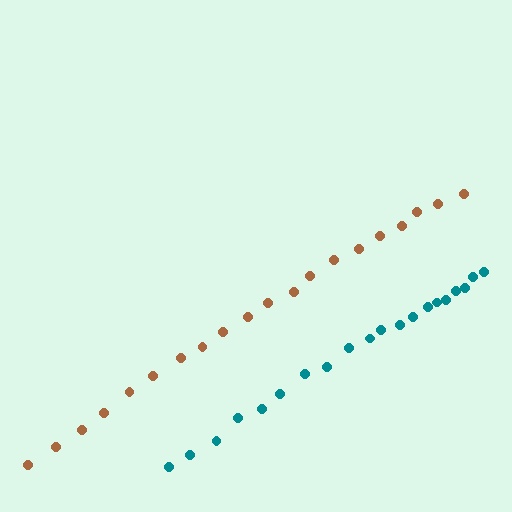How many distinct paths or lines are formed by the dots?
There are 2 distinct paths.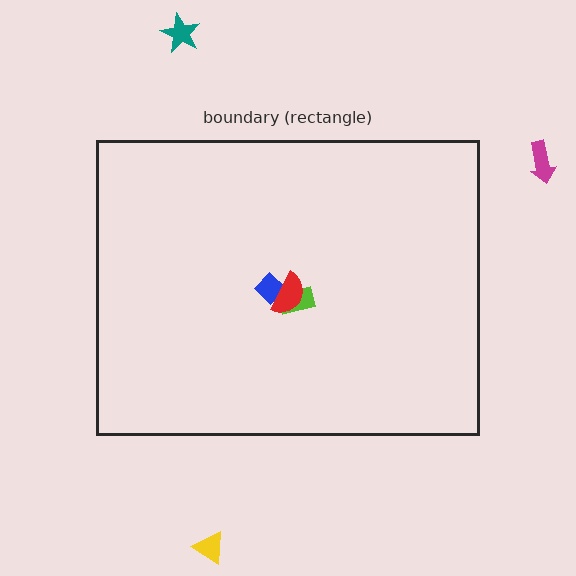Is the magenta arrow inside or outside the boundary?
Outside.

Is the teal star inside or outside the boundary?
Outside.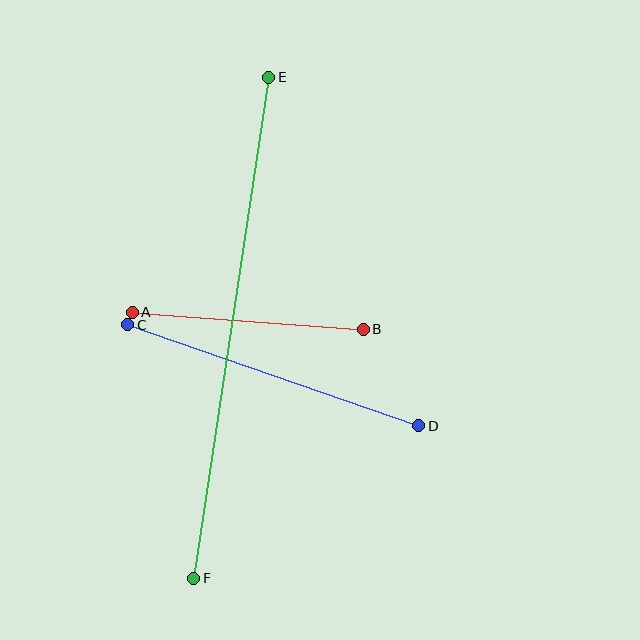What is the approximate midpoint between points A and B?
The midpoint is at approximately (248, 321) pixels.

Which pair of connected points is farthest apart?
Points E and F are farthest apart.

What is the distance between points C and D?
The distance is approximately 308 pixels.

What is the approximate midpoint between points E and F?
The midpoint is at approximately (231, 328) pixels.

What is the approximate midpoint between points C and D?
The midpoint is at approximately (273, 375) pixels.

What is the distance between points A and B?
The distance is approximately 232 pixels.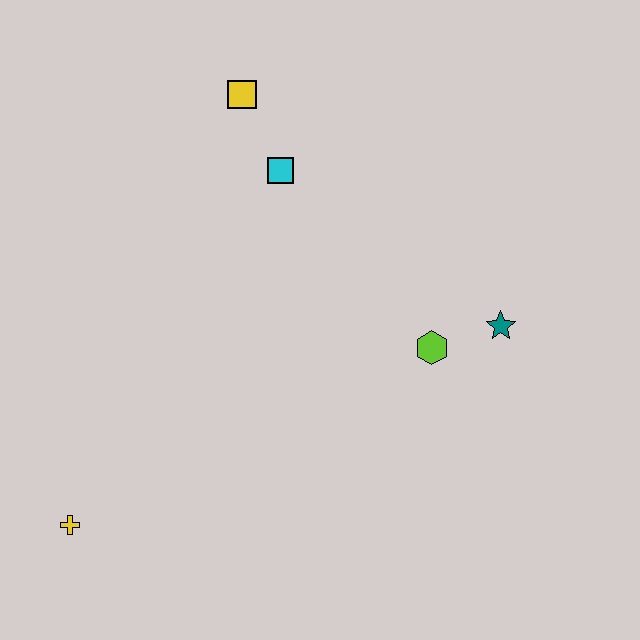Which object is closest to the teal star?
The lime hexagon is closest to the teal star.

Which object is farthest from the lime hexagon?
The yellow cross is farthest from the lime hexagon.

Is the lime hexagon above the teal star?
No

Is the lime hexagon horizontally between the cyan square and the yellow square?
No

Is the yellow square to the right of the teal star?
No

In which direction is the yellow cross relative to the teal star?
The yellow cross is to the left of the teal star.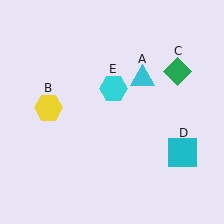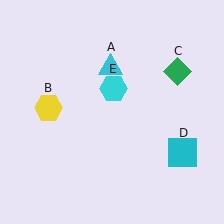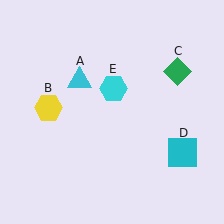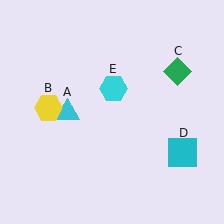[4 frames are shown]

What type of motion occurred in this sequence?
The cyan triangle (object A) rotated counterclockwise around the center of the scene.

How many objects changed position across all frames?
1 object changed position: cyan triangle (object A).